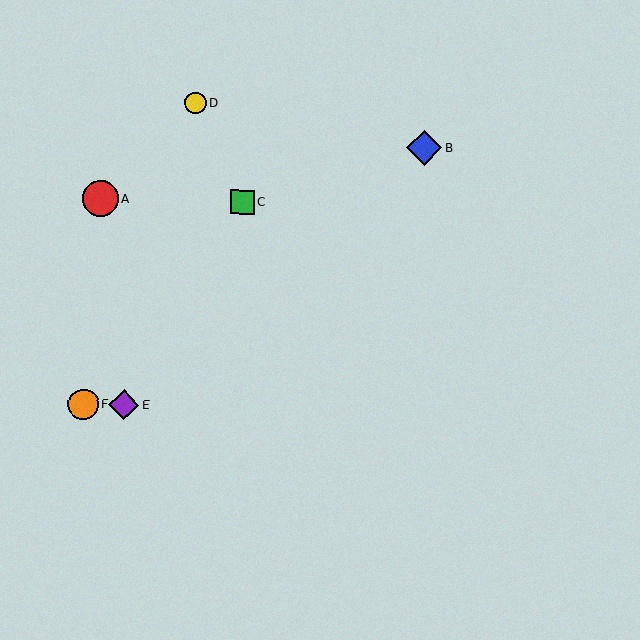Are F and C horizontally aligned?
No, F is at y≈404 and C is at y≈202.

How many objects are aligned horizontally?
2 objects (E, F) are aligned horizontally.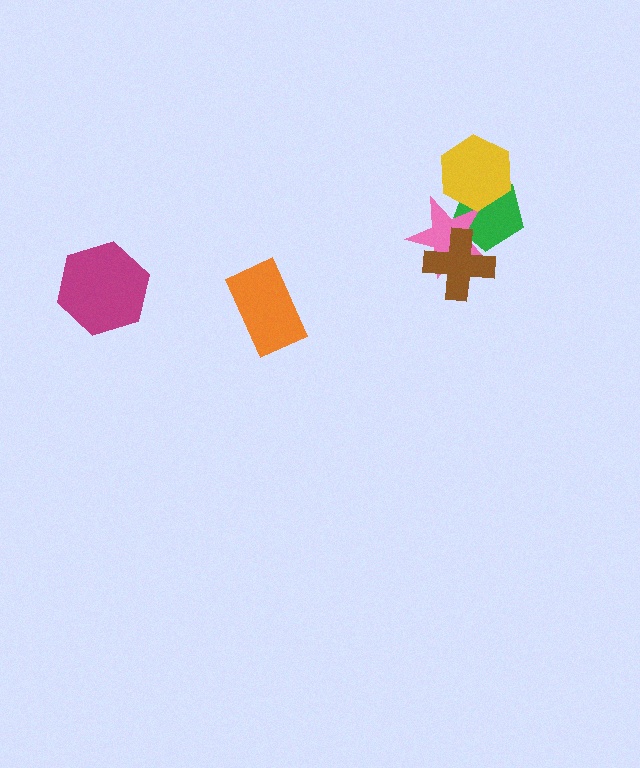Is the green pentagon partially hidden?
Yes, it is partially covered by another shape.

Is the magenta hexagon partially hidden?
No, no other shape covers it.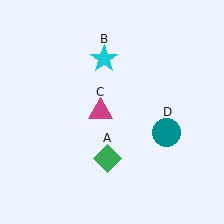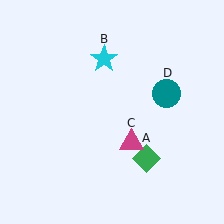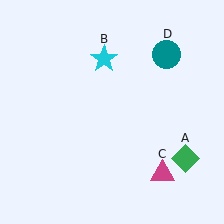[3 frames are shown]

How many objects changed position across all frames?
3 objects changed position: green diamond (object A), magenta triangle (object C), teal circle (object D).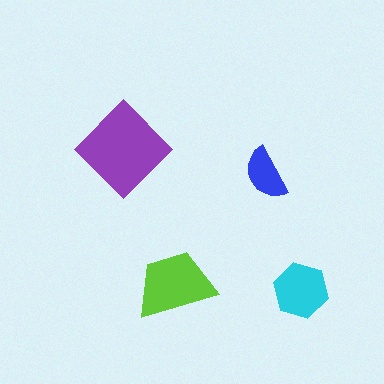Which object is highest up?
The purple diamond is topmost.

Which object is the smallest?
The blue semicircle.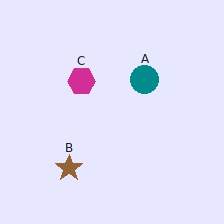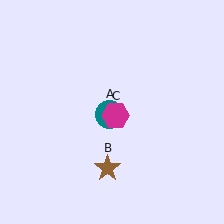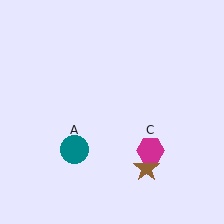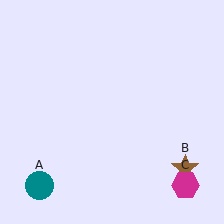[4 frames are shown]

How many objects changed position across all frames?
3 objects changed position: teal circle (object A), brown star (object B), magenta hexagon (object C).